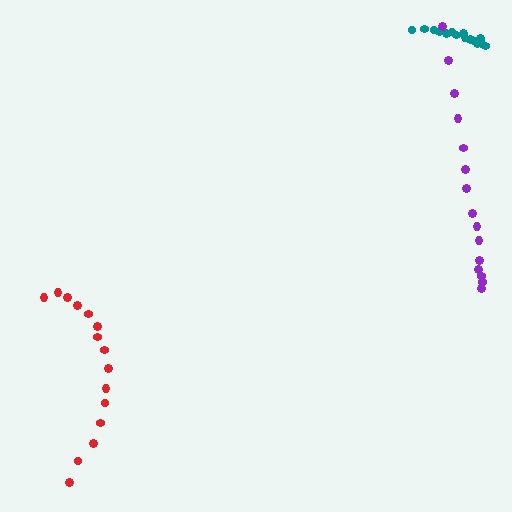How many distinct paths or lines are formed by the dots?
There are 3 distinct paths.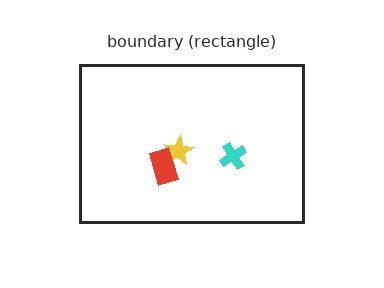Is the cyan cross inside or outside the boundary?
Inside.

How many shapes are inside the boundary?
3 inside, 0 outside.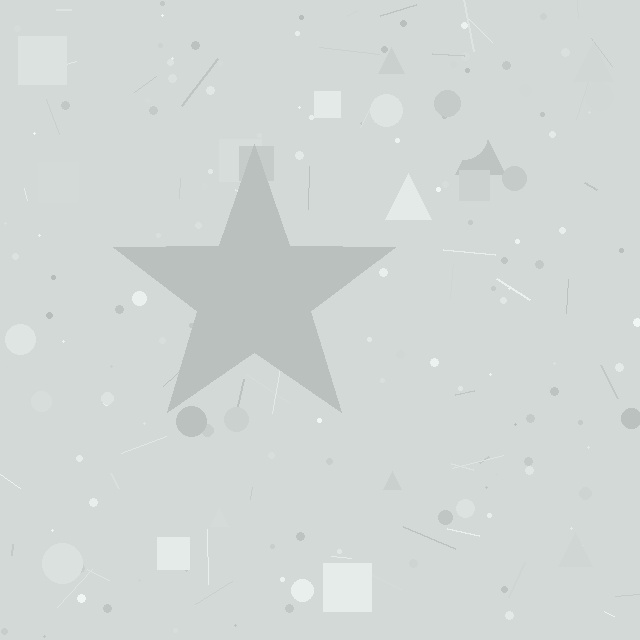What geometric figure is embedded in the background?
A star is embedded in the background.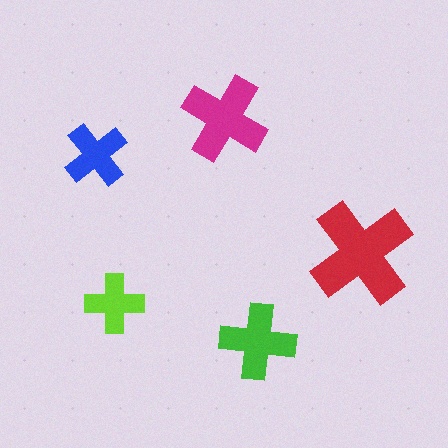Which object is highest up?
The magenta cross is topmost.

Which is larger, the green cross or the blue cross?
The green one.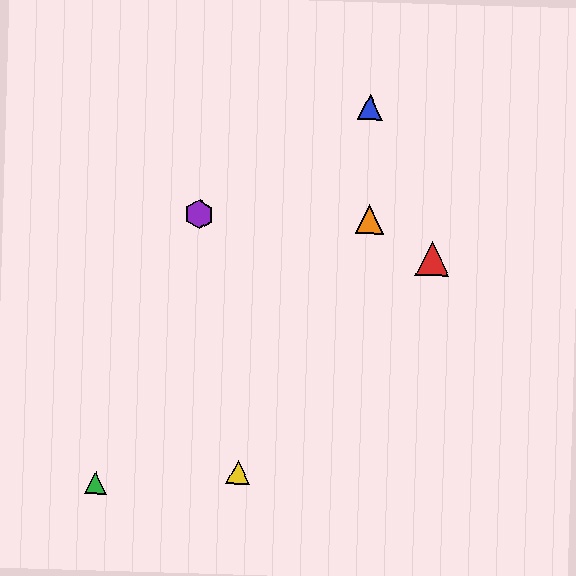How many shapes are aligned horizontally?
2 shapes (the purple hexagon, the orange triangle) are aligned horizontally.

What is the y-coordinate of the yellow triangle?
The yellow triangle is at y≈472.